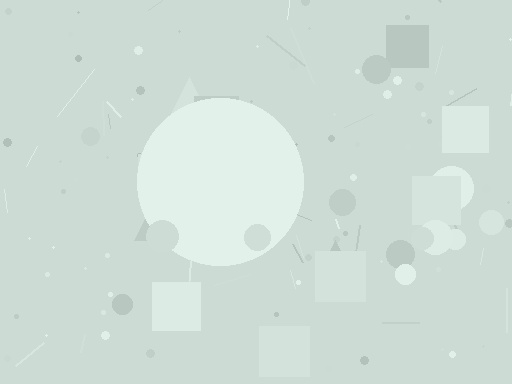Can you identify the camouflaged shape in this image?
The camouflaged shape is a circle.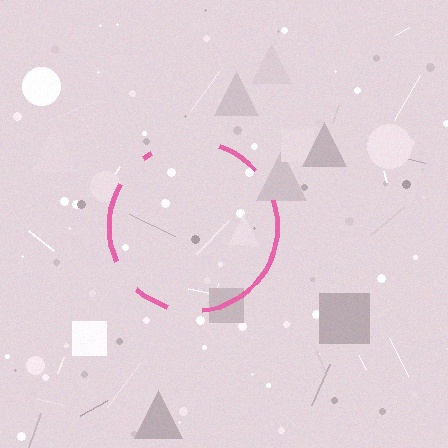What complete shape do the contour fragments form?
The contour fragments form a circle.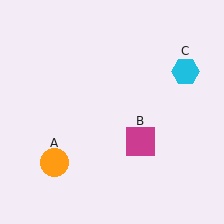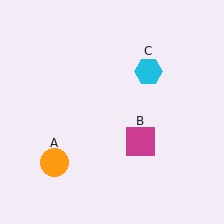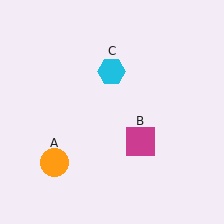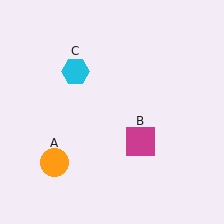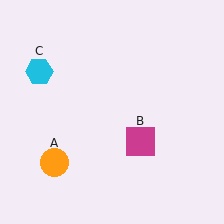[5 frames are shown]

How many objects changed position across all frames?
1 object changed position: cyan hexagon (object C).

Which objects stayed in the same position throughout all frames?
Orange circle (object A) and magenta square (object B) remained stationary.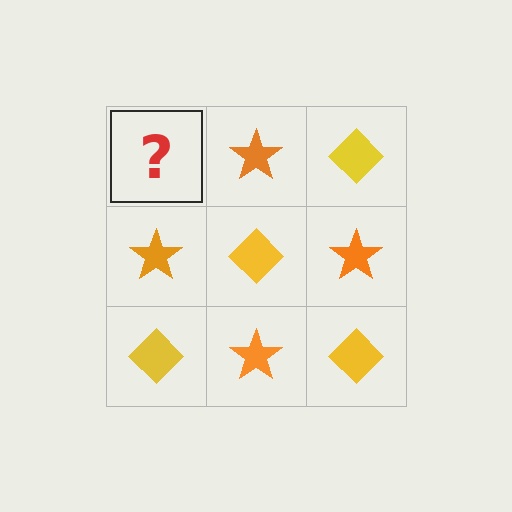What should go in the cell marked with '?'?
The missing cell should contain a yellow diamond.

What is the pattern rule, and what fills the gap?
The rule is that it alternates yellow diamond and orange star in a checkerboard pattern. The gap should be filled with a yellow diamond.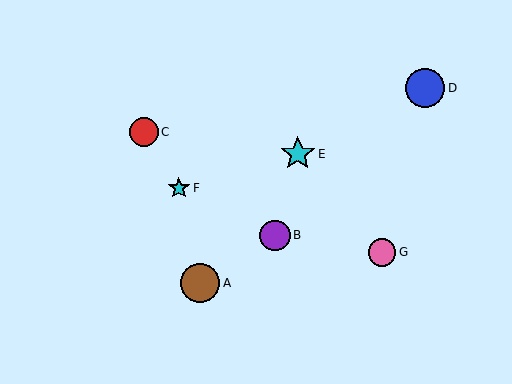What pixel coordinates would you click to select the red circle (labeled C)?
Click at (144, 132) to select the red circle C.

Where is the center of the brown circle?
The center of the brown circle is at (200, 283).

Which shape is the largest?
The brown circle (labeled A) is the largest.